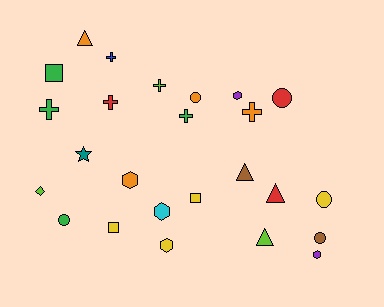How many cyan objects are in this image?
There is 1 cyan object.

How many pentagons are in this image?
There are no pentagons.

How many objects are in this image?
There are 25 objects.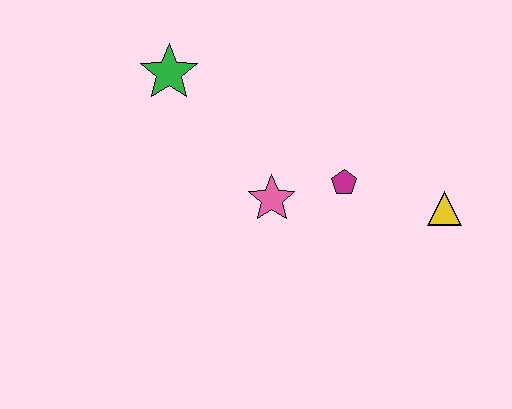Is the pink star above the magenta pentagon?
No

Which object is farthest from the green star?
The yellow triangle is farthest from the green star.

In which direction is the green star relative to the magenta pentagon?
The green star is to the left of the magenta pentagon.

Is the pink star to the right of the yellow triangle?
No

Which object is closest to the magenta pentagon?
The pink star is closest to the magenta pentagon.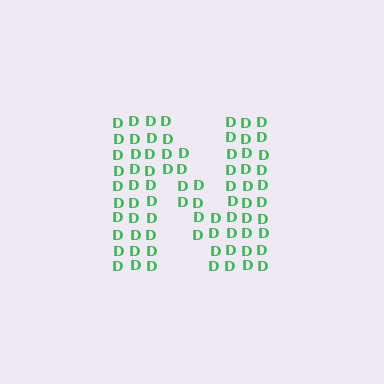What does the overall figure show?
The overall figure shows the letter N.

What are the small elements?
The small elements are letter D's.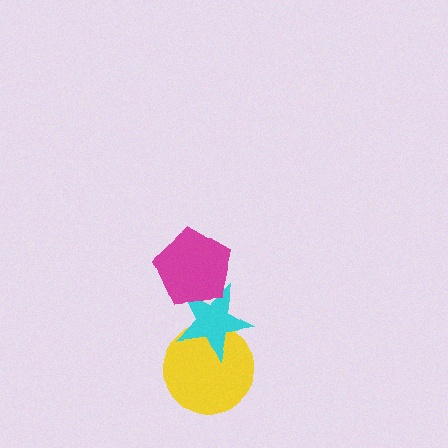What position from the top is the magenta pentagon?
The magenta pentagon is 1st from the top.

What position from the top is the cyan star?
The cyan star is 2nd from the top.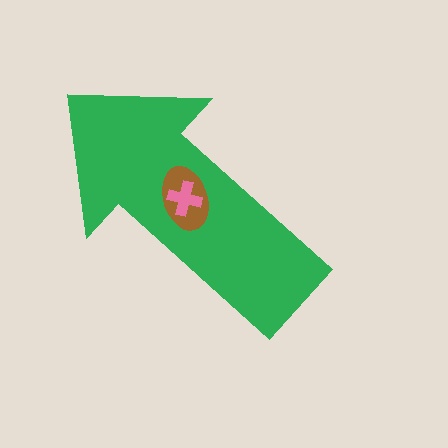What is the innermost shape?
The pink cross.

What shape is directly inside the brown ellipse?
The pink cross.